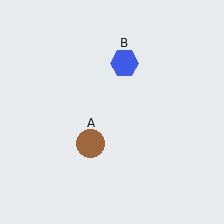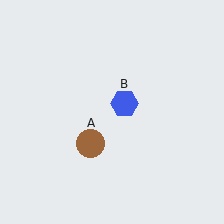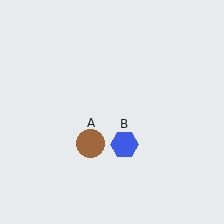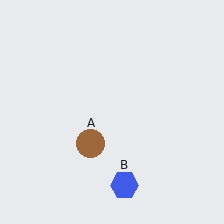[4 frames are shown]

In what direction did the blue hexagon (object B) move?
The blue hexagon (object B) moved down.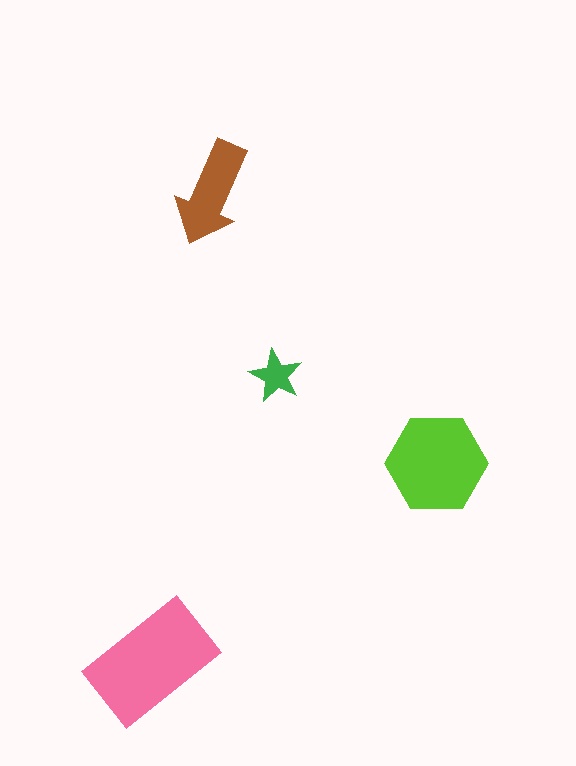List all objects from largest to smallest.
The pink rectangle, the lime hexagon, the brown arrow, the green star.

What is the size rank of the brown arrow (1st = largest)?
3rd.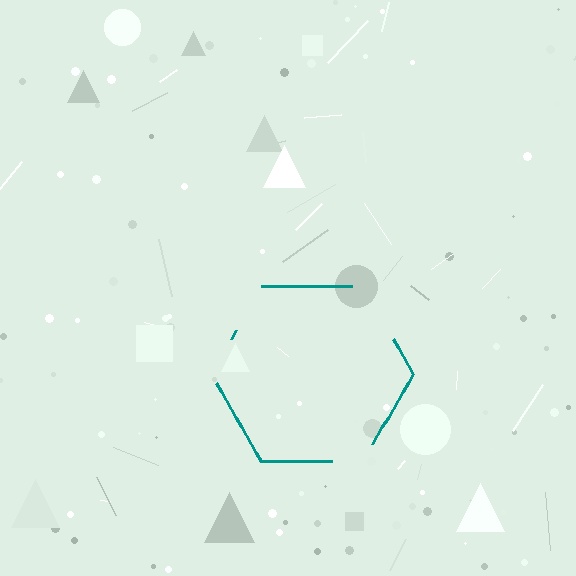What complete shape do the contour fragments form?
The contour fragments form a hexagon.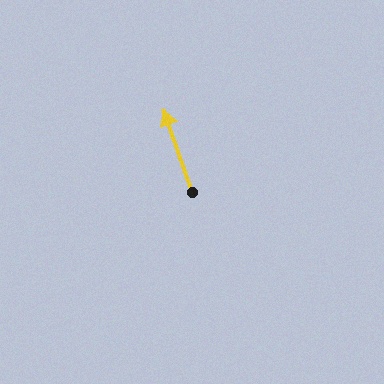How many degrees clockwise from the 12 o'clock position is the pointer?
Approximately 341 degrees.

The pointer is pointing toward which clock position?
Roughly 11 o'clock.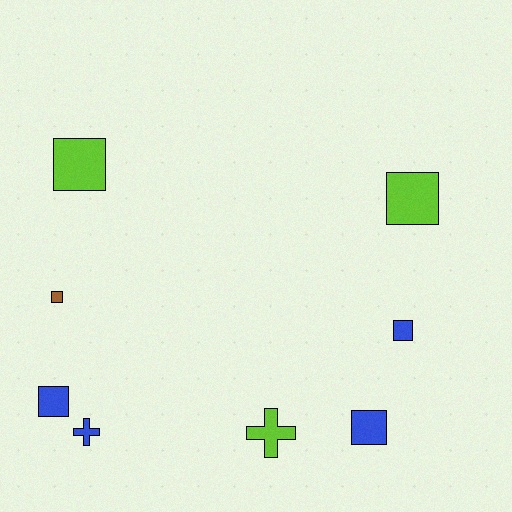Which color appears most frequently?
Blue, with 4 objects.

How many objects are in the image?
There are 8 objects.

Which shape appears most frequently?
Square, with 6 objects.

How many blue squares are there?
There are 3 blue squares.